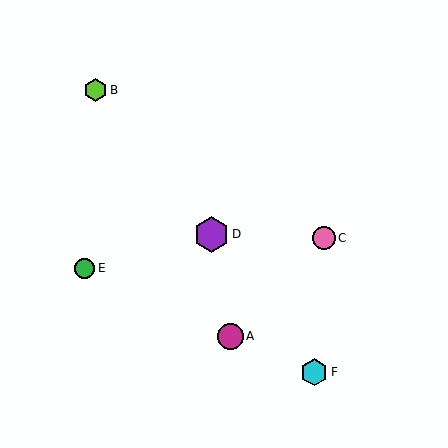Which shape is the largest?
The purple hexagon (labeled D) is the largest.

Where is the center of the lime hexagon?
The center of the lime hexagon is at (96, 90).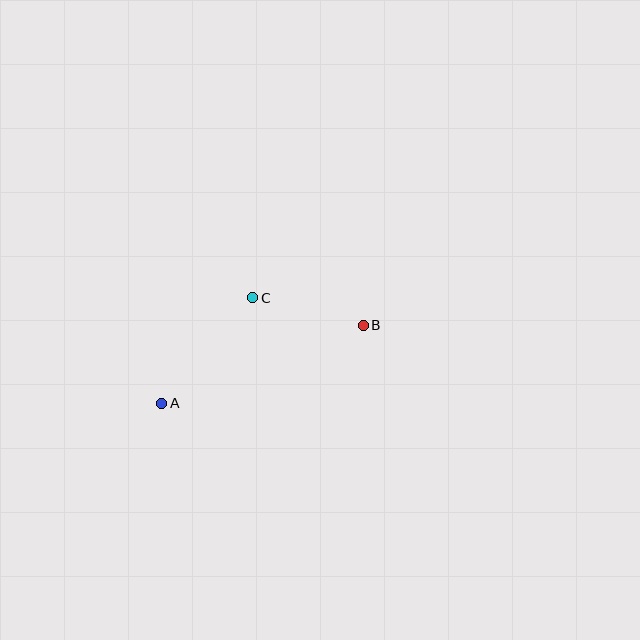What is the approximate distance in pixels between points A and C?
The distance between A and C is approximately 139 pixels.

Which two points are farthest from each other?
Points A and B are farthest from each other.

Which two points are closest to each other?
Points B and C are closest to each other.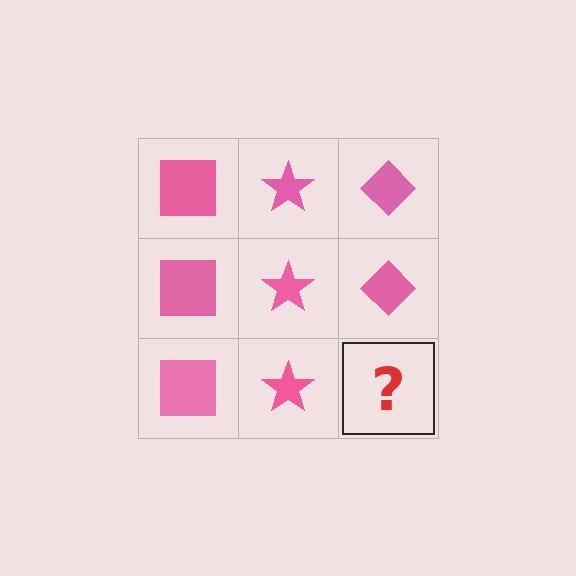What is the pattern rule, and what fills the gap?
The rule is that each column has a consistent shape. The gap should be filled with a pink diamond.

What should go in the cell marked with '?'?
The missing cell should contain a pink diamond.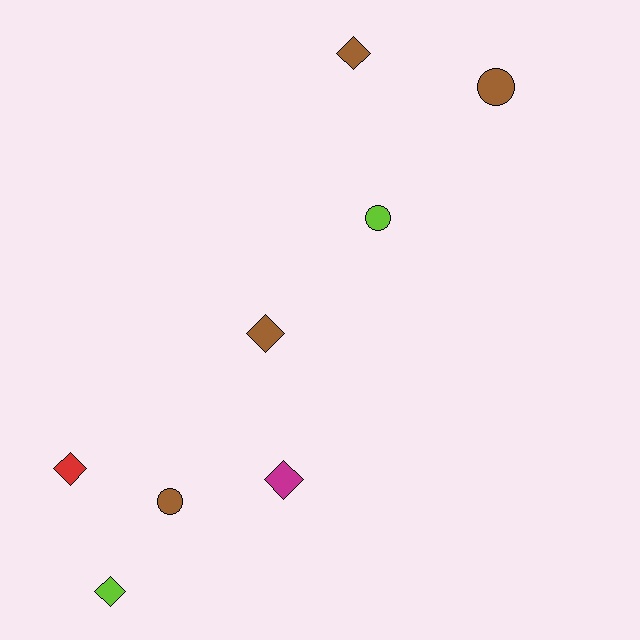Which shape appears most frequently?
Diamond, with 5 objects.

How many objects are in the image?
There are 8 objects.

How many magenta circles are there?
There are no magenta circles.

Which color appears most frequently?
Brown, with 4 objects.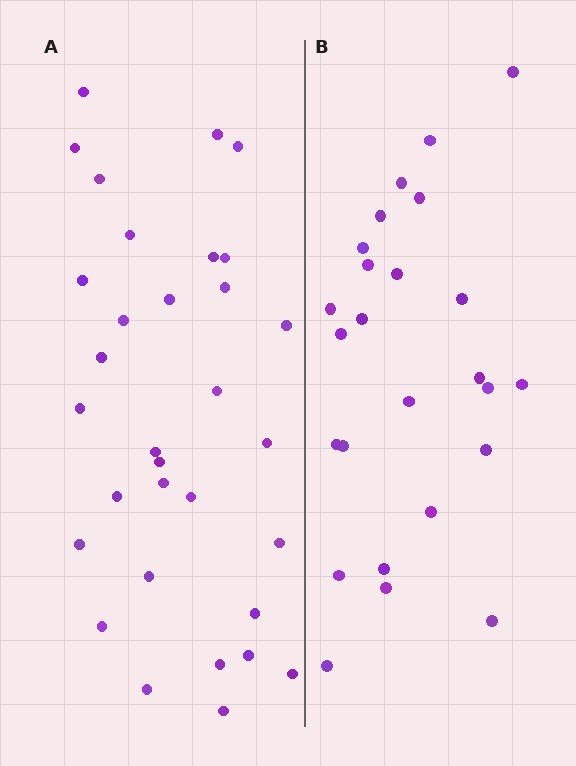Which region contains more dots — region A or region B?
Region A (the left region) has more dots.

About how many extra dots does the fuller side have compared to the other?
Region A has roughly 8 or so more dots than region B.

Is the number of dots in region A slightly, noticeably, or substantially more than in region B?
Region A has noticeably more, but not dramatically so. The ratio is roughly 1.3 to 1.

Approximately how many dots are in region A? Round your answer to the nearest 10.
About 30 dots. (The exact count is 32, which rounds to 30.)